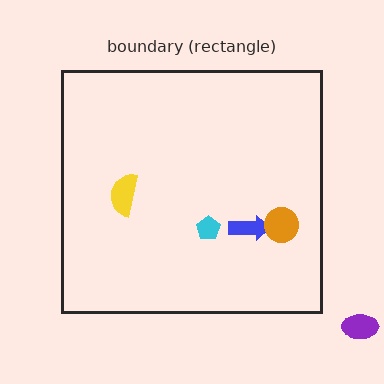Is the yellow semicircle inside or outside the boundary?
Inside.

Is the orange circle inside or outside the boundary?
Inside.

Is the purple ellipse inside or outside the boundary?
Outside.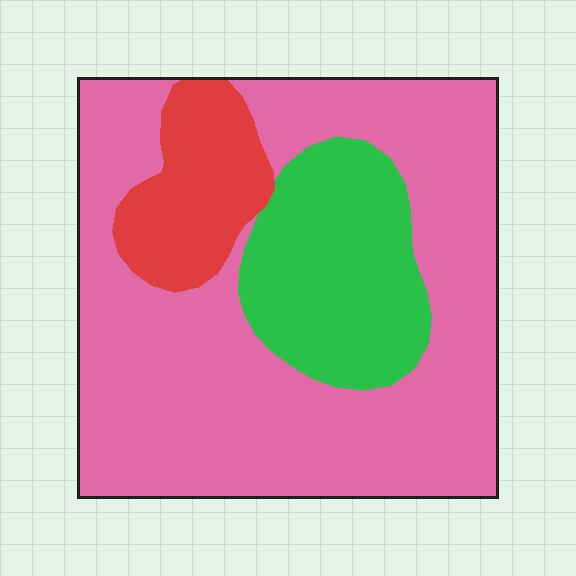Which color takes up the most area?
Pink, at roughly 65%.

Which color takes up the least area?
Red, at roughly 15%.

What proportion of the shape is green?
Green covers around 20% of the shape.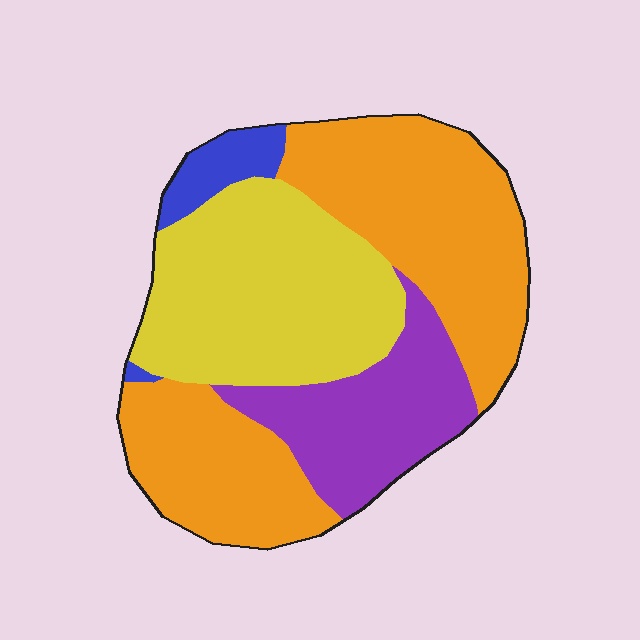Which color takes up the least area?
Blue, at roughly 5%.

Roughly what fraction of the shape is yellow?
Yellow takes up between a sixth and a third of the shape.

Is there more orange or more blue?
Orange.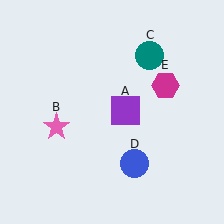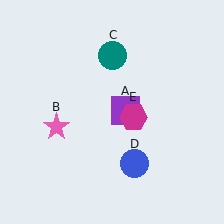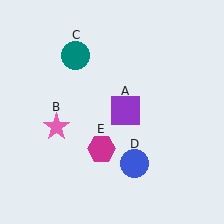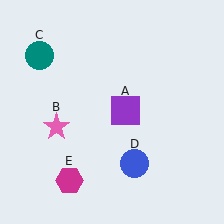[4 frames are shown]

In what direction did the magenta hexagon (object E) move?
The magenta hexagon (object E) moved down and to the left.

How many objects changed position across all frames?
2 objects changed position: teal circle (object C), magenta hexagon (object E).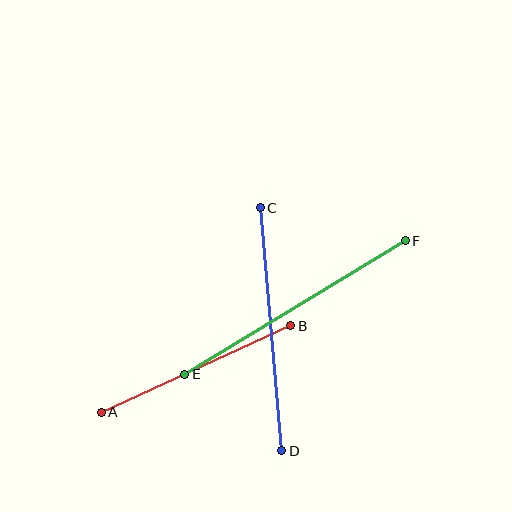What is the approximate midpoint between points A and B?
The midpoint is at approximately (196, 369) pixels.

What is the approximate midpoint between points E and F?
The midpoint is at approximately (295, 307) pixels.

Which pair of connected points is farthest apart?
Points E and F are farthest apart.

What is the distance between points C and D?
The distance is approximately 244 pixels.